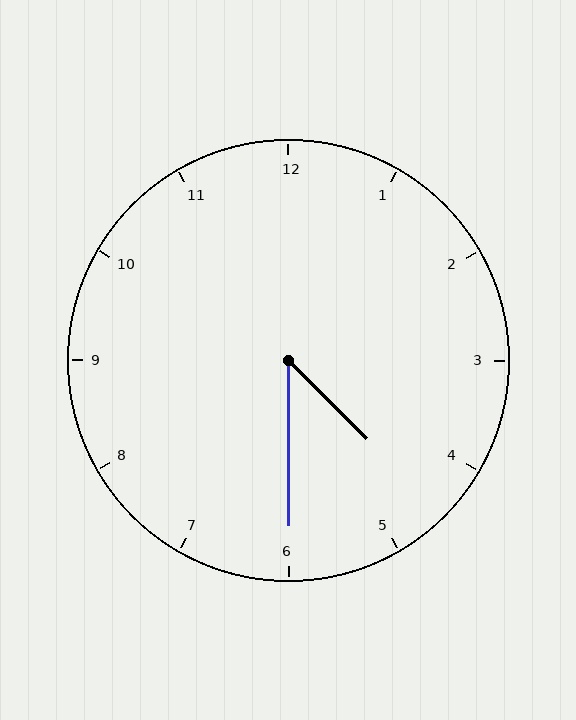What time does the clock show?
4:30.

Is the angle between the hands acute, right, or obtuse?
It is acute.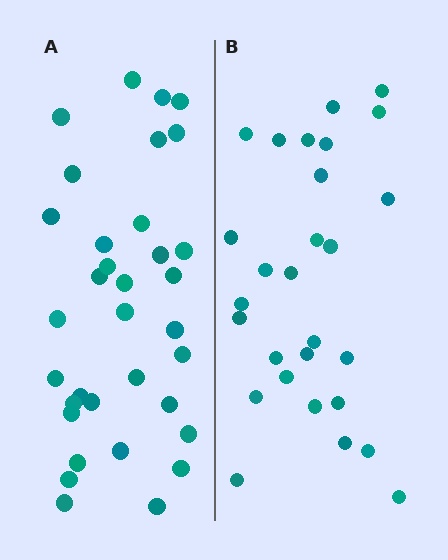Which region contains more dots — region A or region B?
Region A (the left region) has more dots.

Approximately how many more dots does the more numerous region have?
Region A has about 6 more dots than region B.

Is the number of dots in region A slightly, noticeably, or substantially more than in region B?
Region A has only slightly more — the two regions are fairly close. The ratio is roughly 1.2 to 1.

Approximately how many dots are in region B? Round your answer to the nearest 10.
About 30 dots. (The exact count is 28, which rounds to 30.)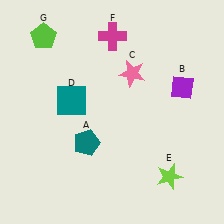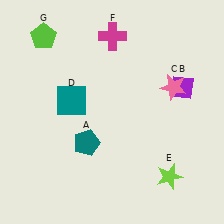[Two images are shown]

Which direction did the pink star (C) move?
The pink star (C) moved right.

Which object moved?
The pink star (C) moved right.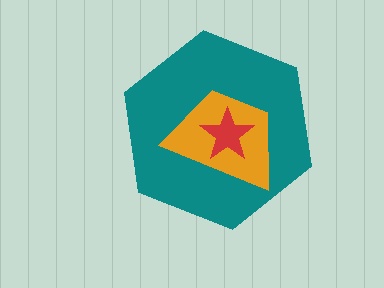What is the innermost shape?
The red star.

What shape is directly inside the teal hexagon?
The orange trapezoid.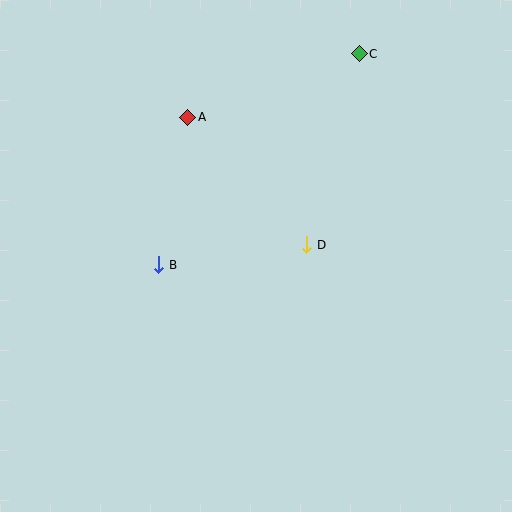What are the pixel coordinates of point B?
Point B is at (159, 265).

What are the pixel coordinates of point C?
Point C is at (359, 54).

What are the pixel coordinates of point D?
Point D is at (307, 245).